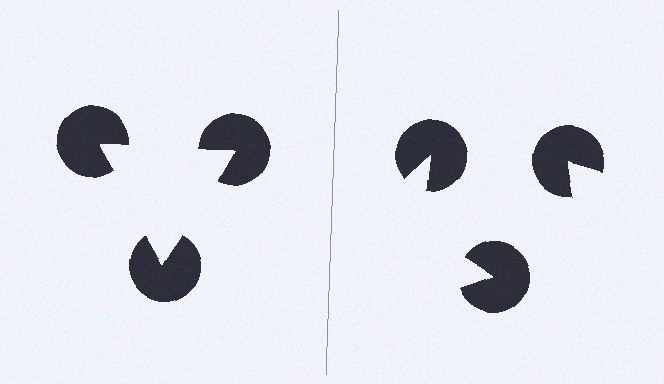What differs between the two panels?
The pac-man discs are positioned identically on both sides; only the wedge orientations differ. On the left they align to a triangle; on the right they are misaligned.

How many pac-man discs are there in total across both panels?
6 — 3 on each side.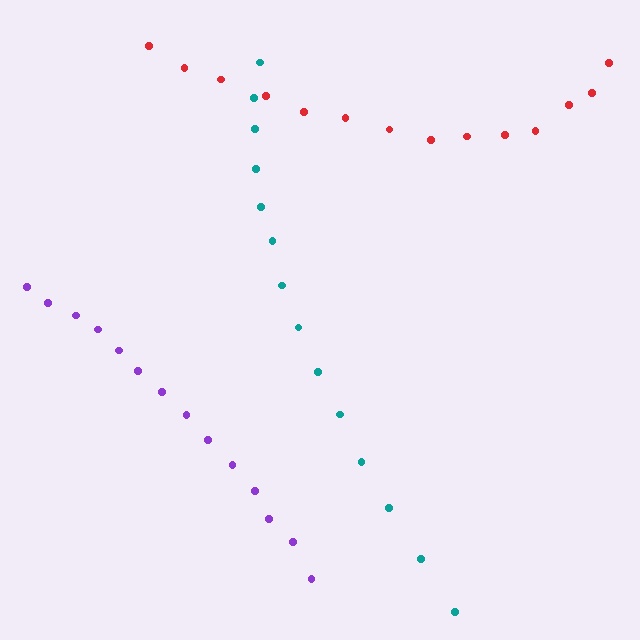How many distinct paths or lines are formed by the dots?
There are 3 distinct paths.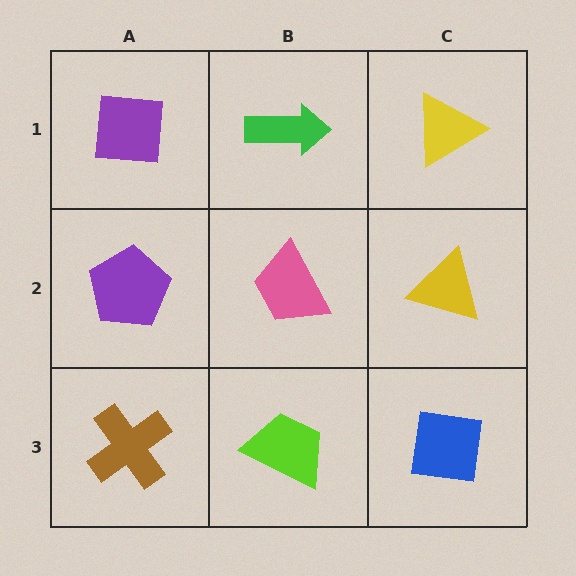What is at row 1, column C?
A yellow triangle.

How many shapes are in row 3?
3 shapes.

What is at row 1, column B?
A green arrow.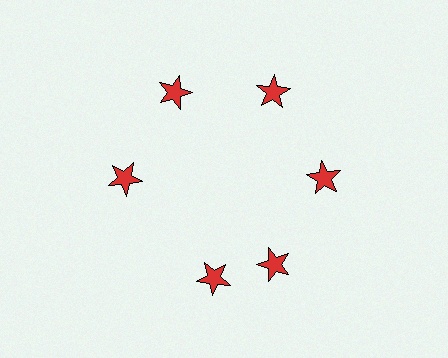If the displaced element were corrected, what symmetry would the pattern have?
It would have 6-fold rotational symmetry — the pattern would map onto itself every 60 degrees.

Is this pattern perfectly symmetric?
No. The 6 red stars are arranged in a ring, but one element near the 7 o'clock position is rotated out of alignment along the ring, breaking the 6-fold rotational symmetry.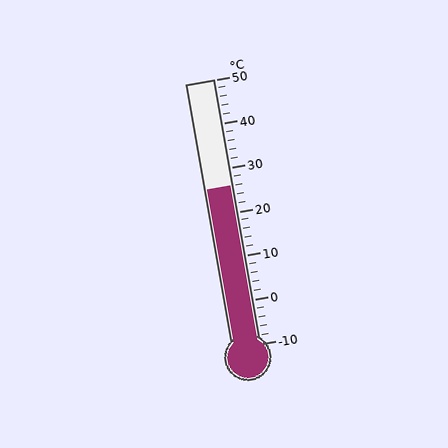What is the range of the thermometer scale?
The thermometer scale ranges from -10°C to 50°C.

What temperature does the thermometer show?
The thermometer shows approximately 26°C.